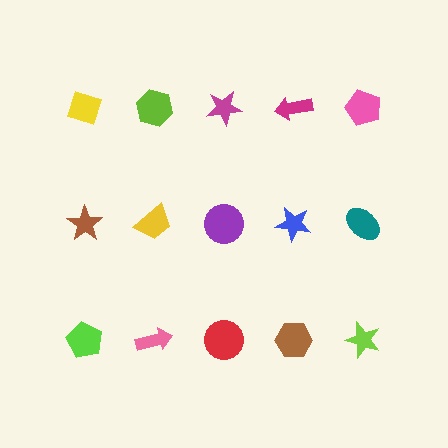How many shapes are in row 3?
5 shapes.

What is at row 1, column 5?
A pink pentagon.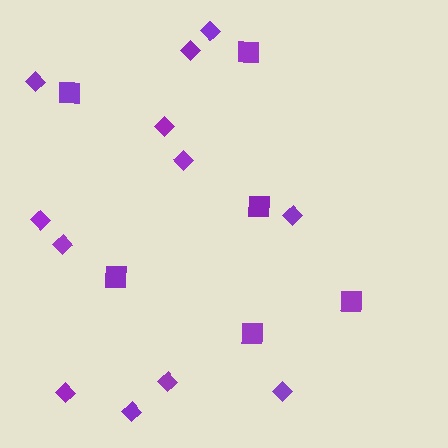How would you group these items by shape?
There are 2 groups: one group of squares (6) and one group of diamonds (12).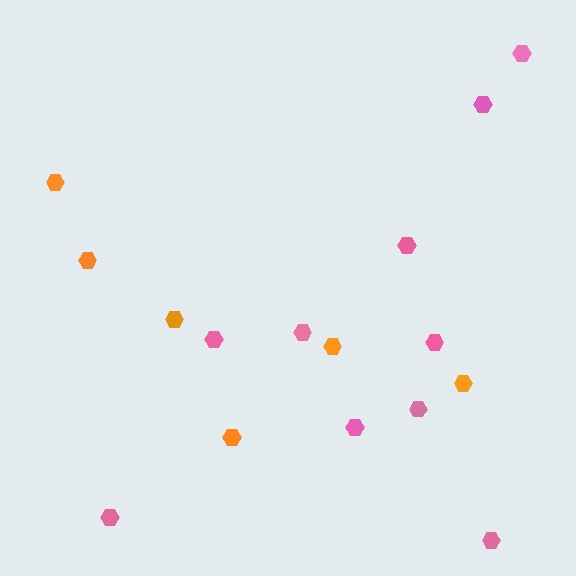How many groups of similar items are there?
There are 2 groups: one group of pink hexagons (10) and one group of orange hexagons (6).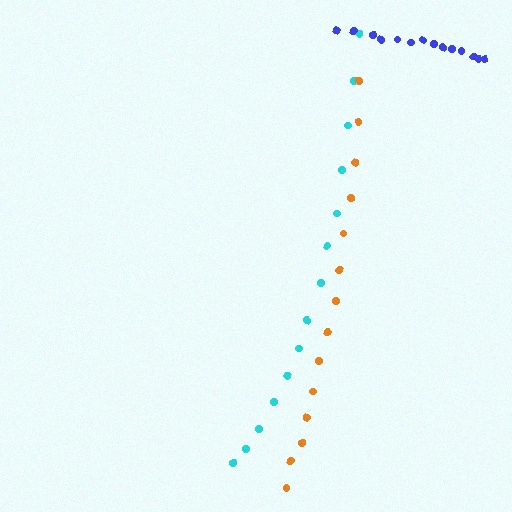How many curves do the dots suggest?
There are 3 distinct paths.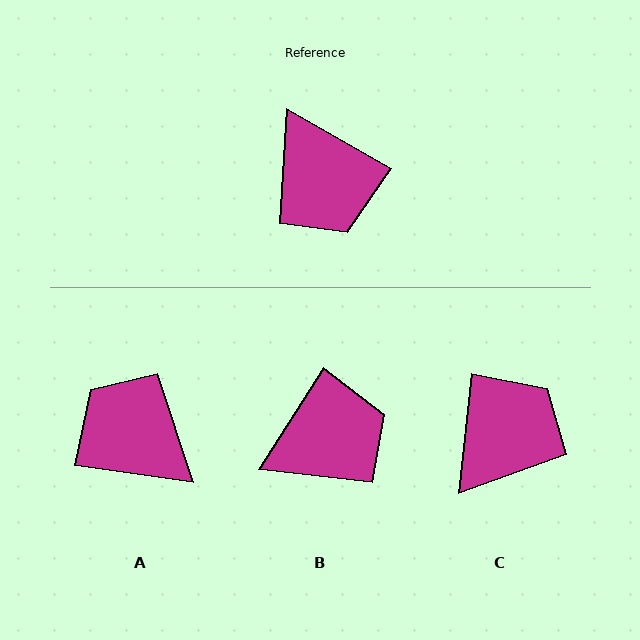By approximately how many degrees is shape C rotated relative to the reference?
Approximately 114 degrees counter-clockwise.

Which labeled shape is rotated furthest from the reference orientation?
A, about 158 degrees away.